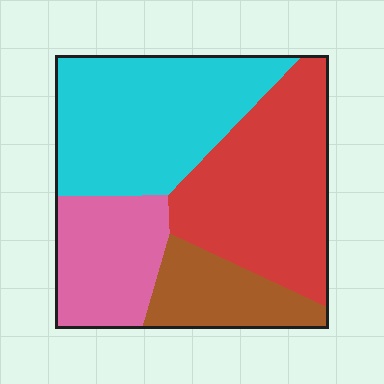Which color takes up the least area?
Brown, at roughly 15%.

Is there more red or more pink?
Red.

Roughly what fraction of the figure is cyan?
Cyan takes up about one third (1/3) of the figure.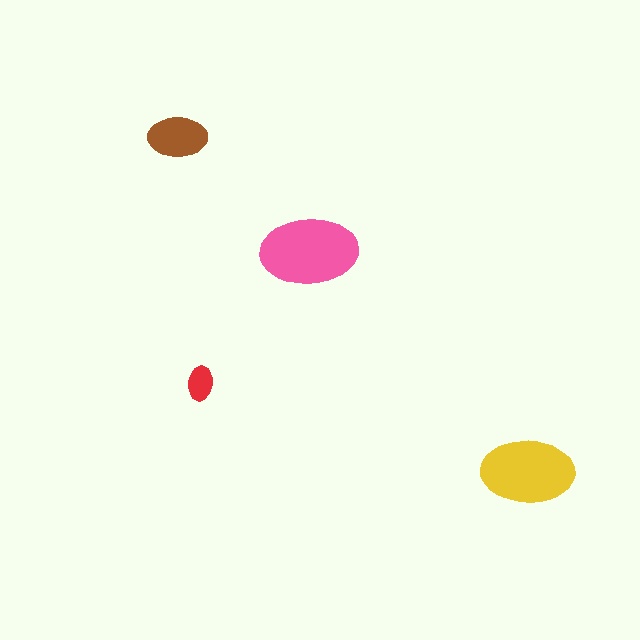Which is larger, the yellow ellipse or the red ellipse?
The yellow one.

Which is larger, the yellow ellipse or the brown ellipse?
The yellow one.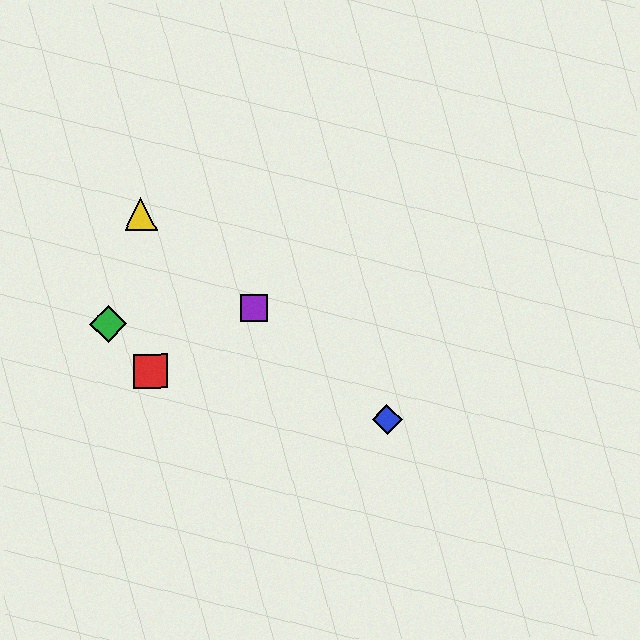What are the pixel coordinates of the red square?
The red square is at (150, 371).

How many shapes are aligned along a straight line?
3 shapes (the blue diamond, the yellow triangle, the purple square) are aligned along a straight line.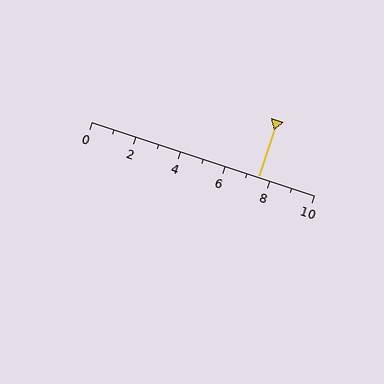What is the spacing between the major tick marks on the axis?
The major ticks are spaced 2 apart.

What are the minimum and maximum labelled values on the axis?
The axis runs from 0 to 10.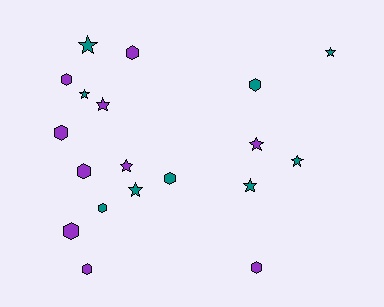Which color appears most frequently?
Purple, with 10 objects.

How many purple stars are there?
There are 3 purple stars.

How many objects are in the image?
There are 19 objects.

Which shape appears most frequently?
Hexagon, with 10 objects.